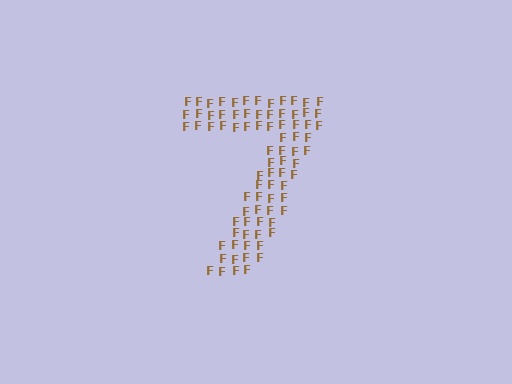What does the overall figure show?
The overall figure shows the digit 7.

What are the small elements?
The small elements are letter F's.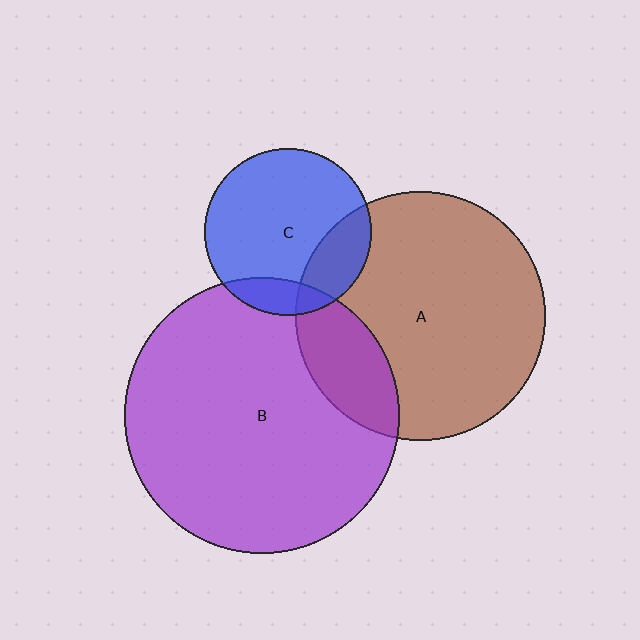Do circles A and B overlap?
Yes.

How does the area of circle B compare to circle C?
Approximately 2.7 times.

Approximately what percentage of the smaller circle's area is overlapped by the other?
Approximately 20%.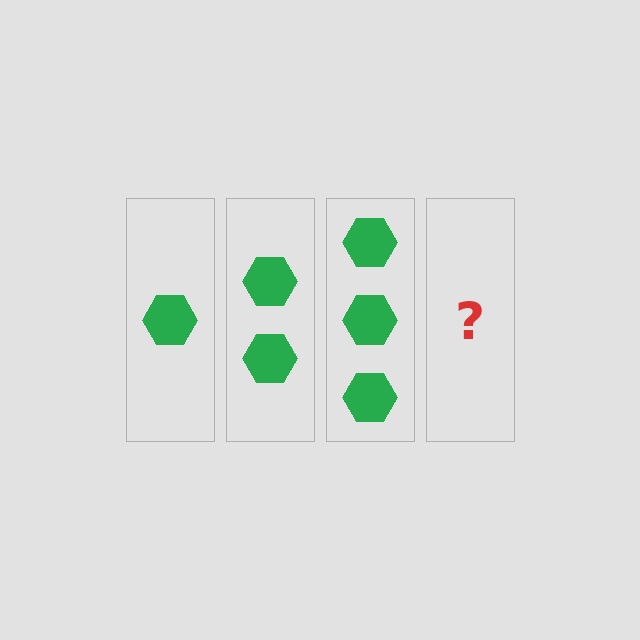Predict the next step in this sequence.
The next step is 4 hexagons.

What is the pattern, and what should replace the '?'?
The pattern is that each step adds one more hexagon. The '?' should be 4 hexagons.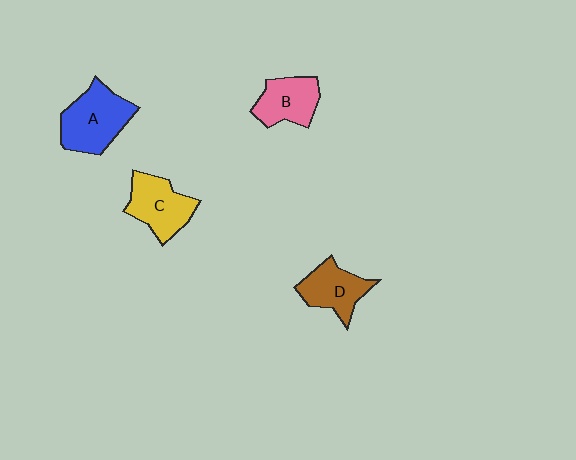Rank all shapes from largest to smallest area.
From largest to smallest: A (blue), C (yellow), D (brown), B (pink).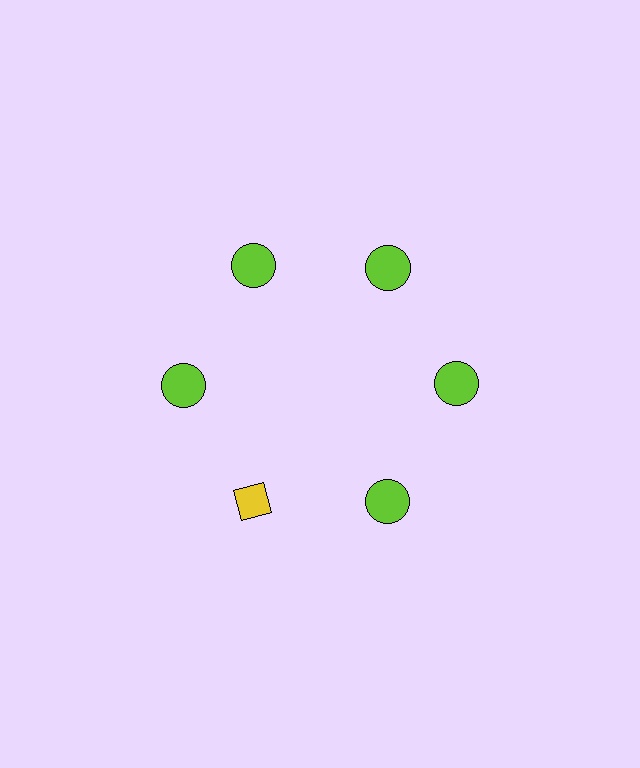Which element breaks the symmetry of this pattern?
The yellow diamond at roughly the 7 o'clock position breaks the symmetry. All other shapes are lime circles.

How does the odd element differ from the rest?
It differs in both color (yellow instead of lime) and shape (diamond instead of circle).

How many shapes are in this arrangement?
There are 6 shapes arranged in a ring pattern.